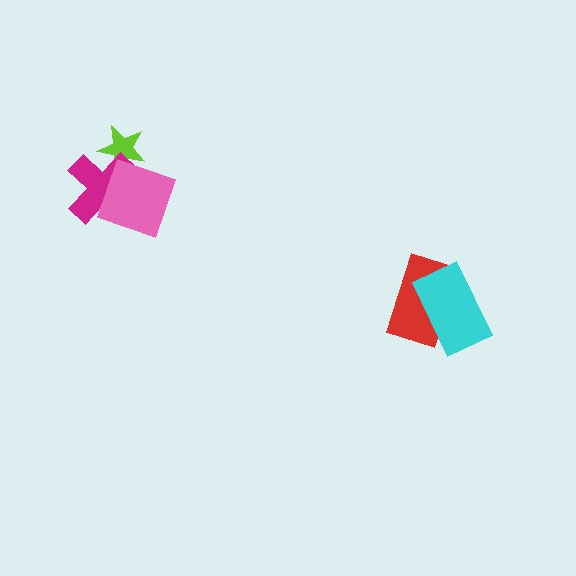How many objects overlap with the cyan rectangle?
1 object overlaps with the cyan rectangle.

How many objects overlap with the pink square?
1 object overlaps with the pink square.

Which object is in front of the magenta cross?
The pink square is in front of the magenta cross.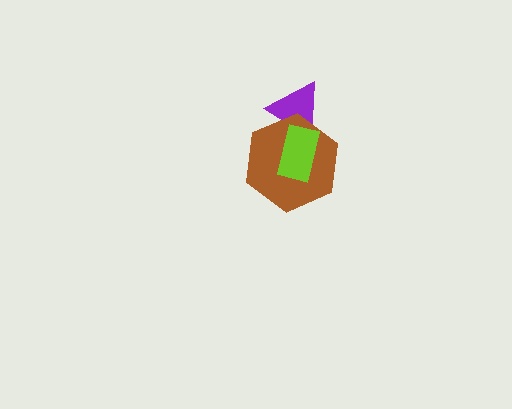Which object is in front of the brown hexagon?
The lime rectangle is in front of the brown hexagon.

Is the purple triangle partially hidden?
Yes, it is partially covered by another shape.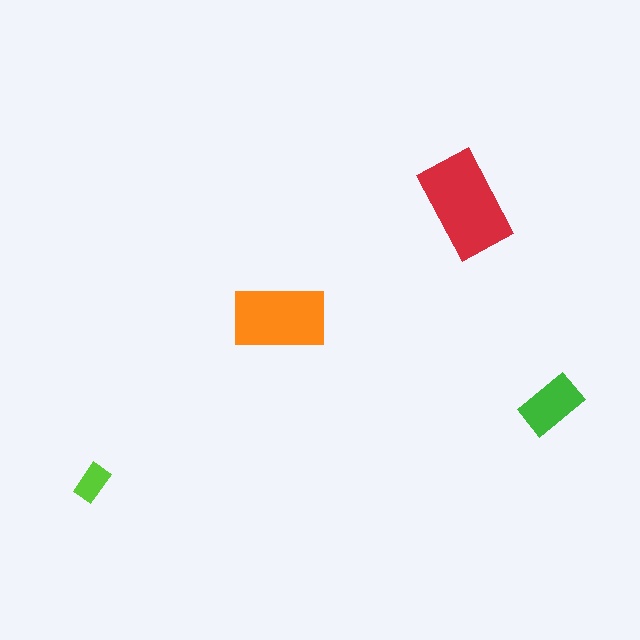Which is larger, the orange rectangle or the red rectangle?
The red one.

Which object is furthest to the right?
The green rectangle is rightmost.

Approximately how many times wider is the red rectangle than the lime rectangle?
About 2.5 times wider.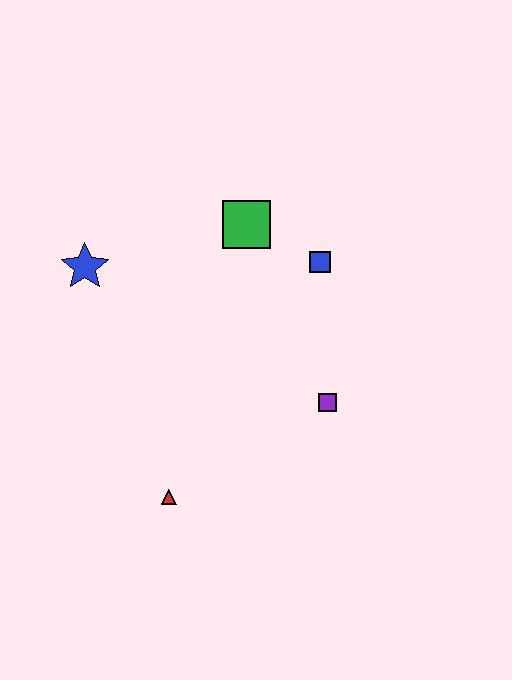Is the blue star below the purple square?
No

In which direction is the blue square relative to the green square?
The blue square is to the right of the green square.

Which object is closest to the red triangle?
The purple square is closest to the red triangle.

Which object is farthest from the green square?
The red triangle is farthest from the green square.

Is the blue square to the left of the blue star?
No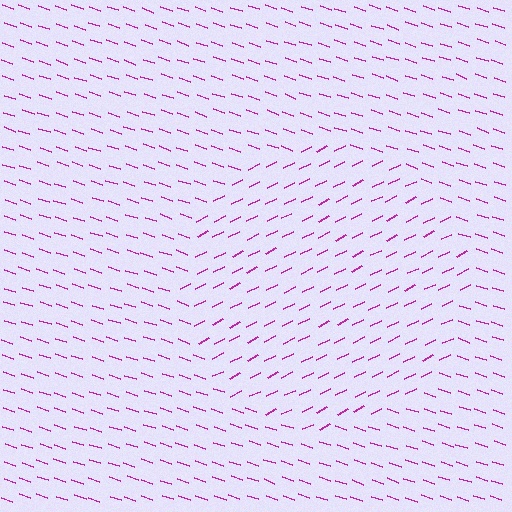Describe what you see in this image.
The image is filled with small magenta line segments. A circle region in the image has lines oriented differently from the surrounding lines, creating a visible texture boundary.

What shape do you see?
I see a circle.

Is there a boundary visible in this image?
Yes, there is a texture boundary formed by a change in line orientation.